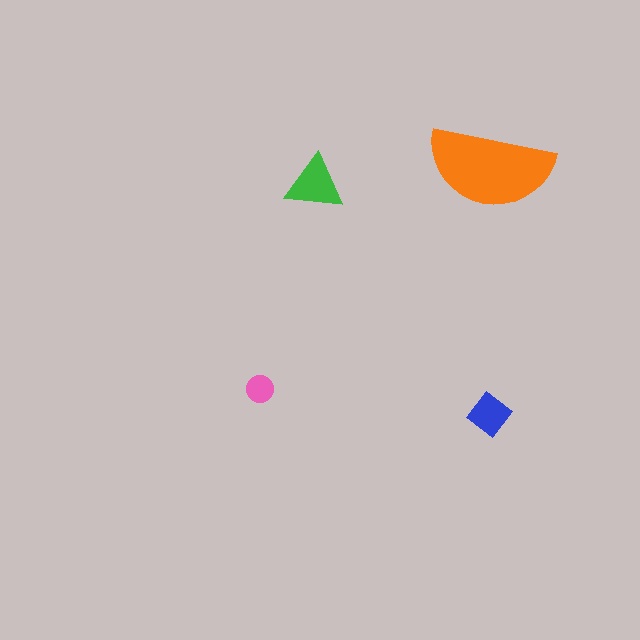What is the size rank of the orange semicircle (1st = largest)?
1st.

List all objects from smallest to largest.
The pink circle, the blue diamond, the green triangle, the orange semicircle.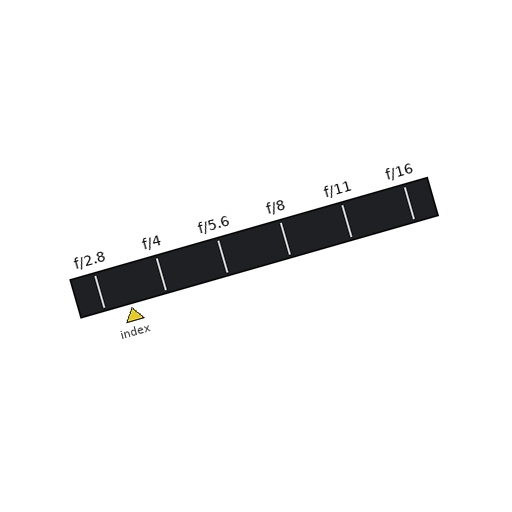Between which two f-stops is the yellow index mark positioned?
The index mark is between f/2.8 and f/4.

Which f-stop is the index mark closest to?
The index mark is closest to f/2.8.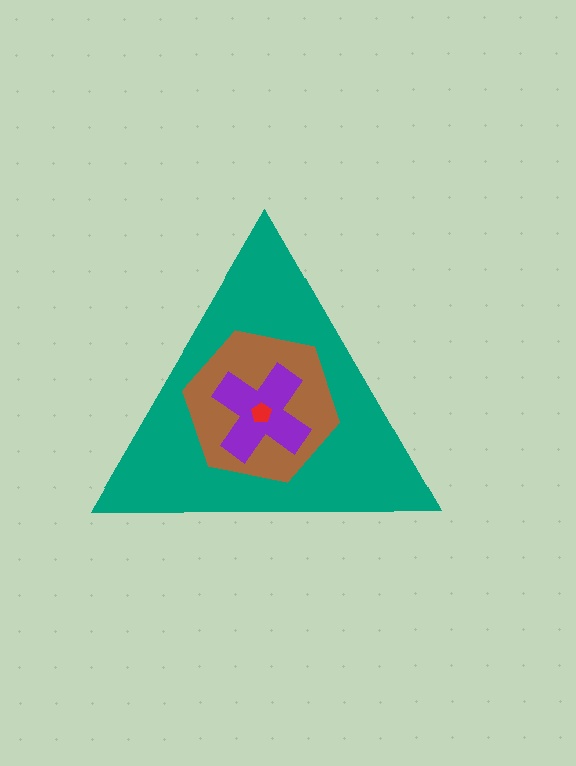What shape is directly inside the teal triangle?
The brown hexagon.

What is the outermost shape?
The teal triangle.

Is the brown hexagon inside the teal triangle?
Yes.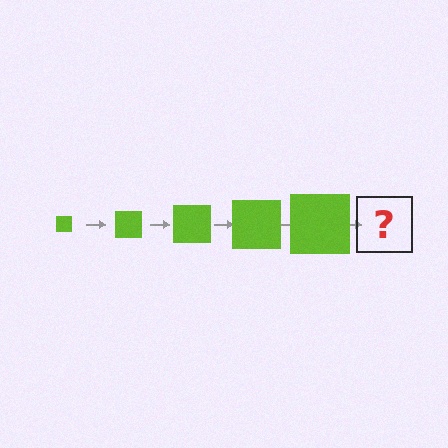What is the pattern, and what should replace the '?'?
The pattern is that the square gets progressively larger each step. The '?' should be a lime square, larger than the previous one.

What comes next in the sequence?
The next element should be a lime square, larger than the previous one.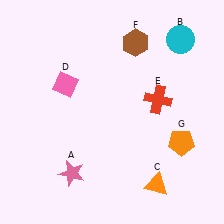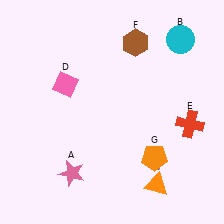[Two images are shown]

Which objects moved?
The objects that moved are: the red cross (E), the orange pentagon (G).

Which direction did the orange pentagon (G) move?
The orange pentagon (G) moved left.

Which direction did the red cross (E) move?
The red cross (E) moved right.